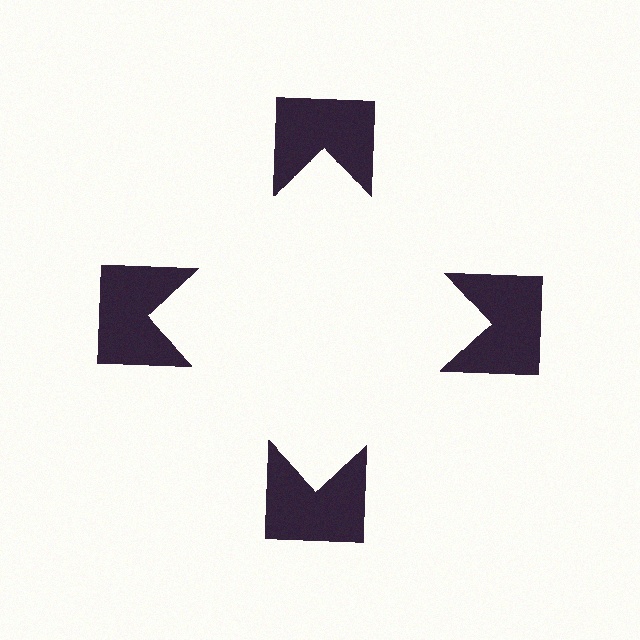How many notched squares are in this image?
There are 4 — one at each vertex of the illusory square.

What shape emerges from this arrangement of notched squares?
An illusory square — its edges are inferred from the aligned wedge cuts in the notched squares, not physically drawn.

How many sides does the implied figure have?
4 sides.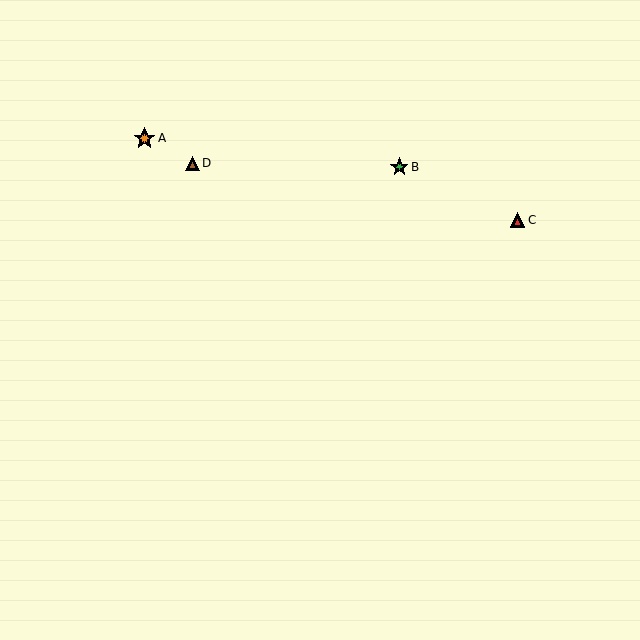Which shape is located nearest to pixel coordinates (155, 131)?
The orange star (labeled A) at (145, 138) is nearest to that location.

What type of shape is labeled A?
Shape A is an orange star.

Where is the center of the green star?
The center of the green star is at (399, 167).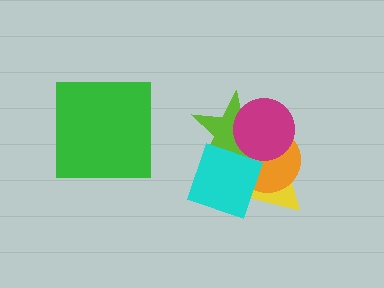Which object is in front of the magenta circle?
The cyan diamond is in front of the magenta circle.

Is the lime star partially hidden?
Yes, it is partially covered by another shape.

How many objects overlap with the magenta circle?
4 objects overlap with the magenta circle.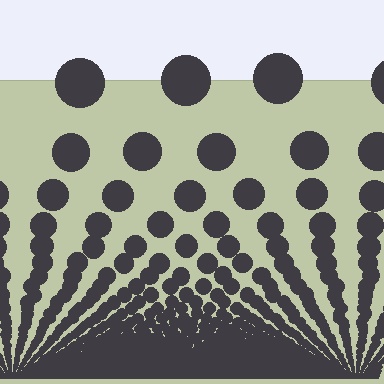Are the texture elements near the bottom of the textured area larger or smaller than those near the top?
Smaller. The gradient is inverted — elements near the bottom are smaller and denser.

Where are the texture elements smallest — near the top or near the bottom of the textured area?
Near the bottom.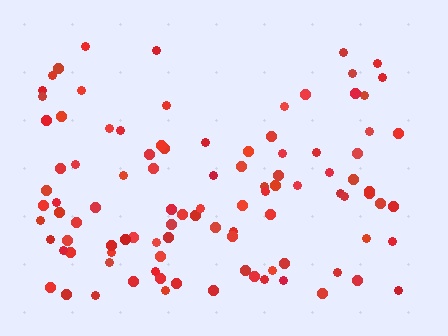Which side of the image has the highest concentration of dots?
The bottom.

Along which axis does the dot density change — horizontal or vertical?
Vertical.